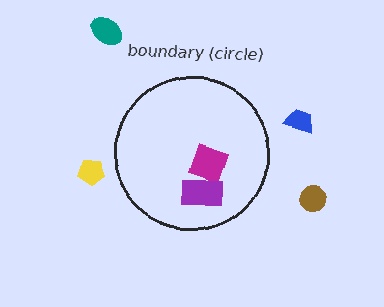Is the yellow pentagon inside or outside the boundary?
Outside.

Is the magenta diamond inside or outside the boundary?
Inside.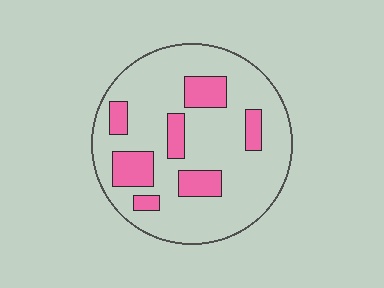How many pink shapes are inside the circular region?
7.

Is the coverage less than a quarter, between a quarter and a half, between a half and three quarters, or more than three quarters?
Less than a quarter.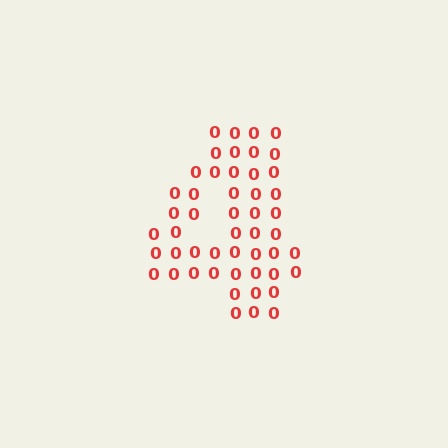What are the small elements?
The small elements are digit 0's.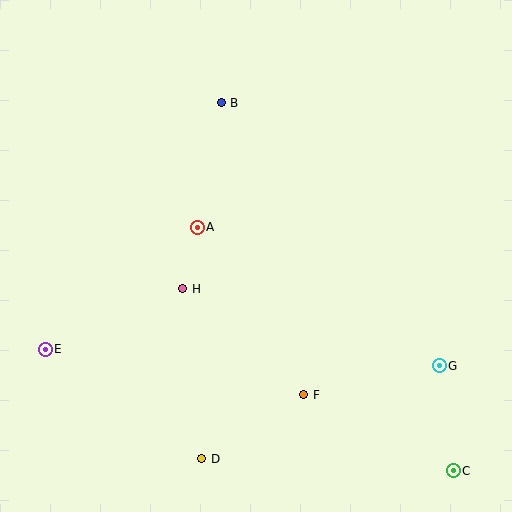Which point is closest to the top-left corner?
Point B is closest to the top-left corner.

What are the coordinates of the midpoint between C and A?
The midpoint between C and A is at (325, 349).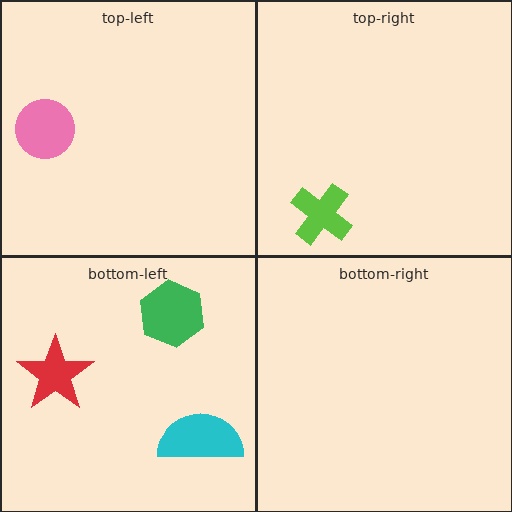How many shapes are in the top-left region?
1.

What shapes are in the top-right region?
The lime cross.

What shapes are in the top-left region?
The pink circle.